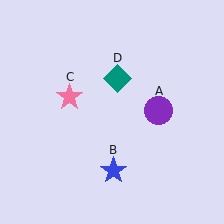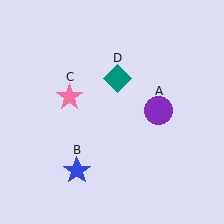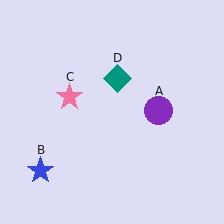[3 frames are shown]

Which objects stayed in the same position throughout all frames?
Purple circle (object A) and pink star (object C) and teal diamond (object D) remained stationary.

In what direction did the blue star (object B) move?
The blue star (object B) moved left.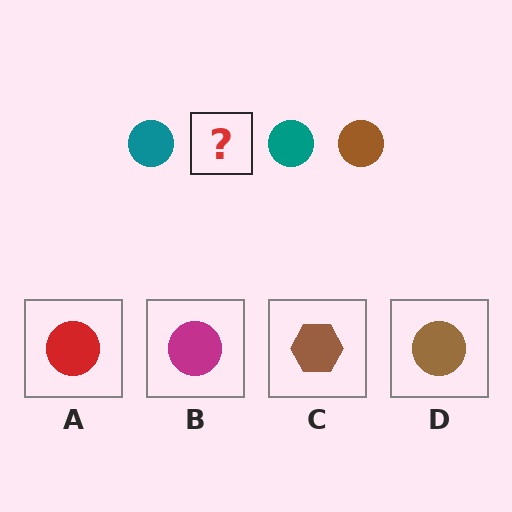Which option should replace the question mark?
Option D.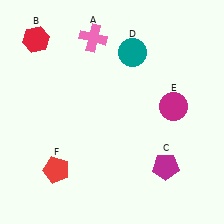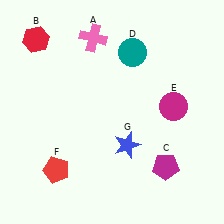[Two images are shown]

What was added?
A blue star (G) was added in Image 2.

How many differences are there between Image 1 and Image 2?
There is 1 difference between the two images.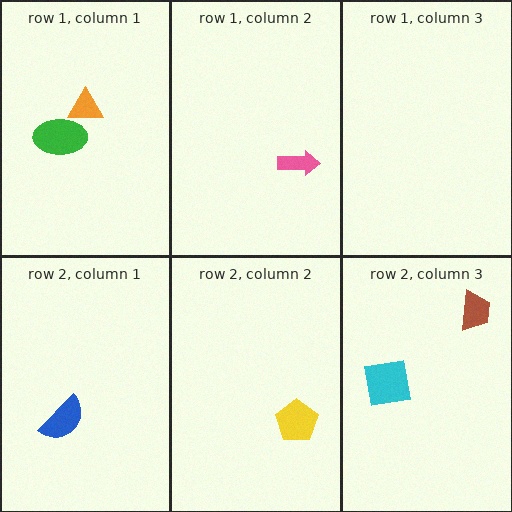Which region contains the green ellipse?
The row 1, column 1 region.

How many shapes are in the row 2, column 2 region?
1.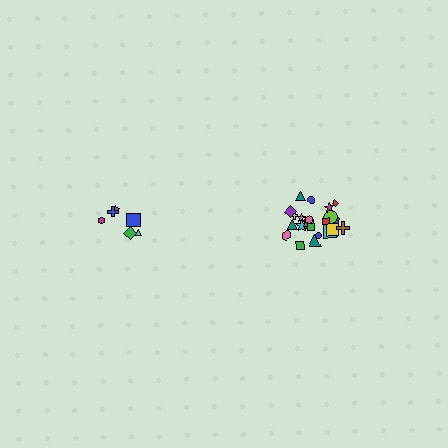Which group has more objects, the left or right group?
The right group.